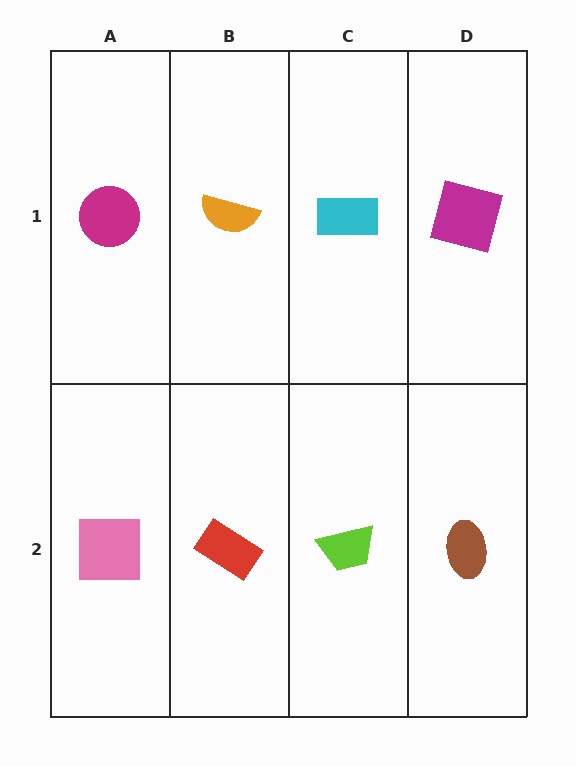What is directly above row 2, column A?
A magenta circle.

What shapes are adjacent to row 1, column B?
A red rectangle (row 2, column B), a magenta circle (row 1, column A), a cyan rectangle (row 1, column C).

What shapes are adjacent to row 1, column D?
A brown ellipse (row 2, column D), a cyan rectangle (row 1, column C).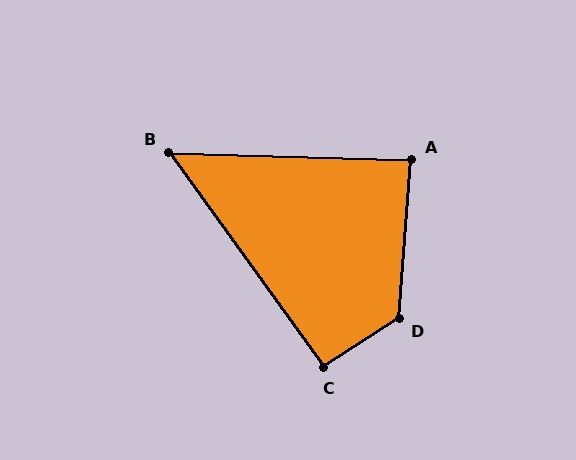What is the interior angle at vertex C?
Approximately 93 degrees (approximately right).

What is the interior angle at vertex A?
Approximately 87 degrees (approximately right).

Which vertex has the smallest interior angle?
B, at approximately 53 degrees.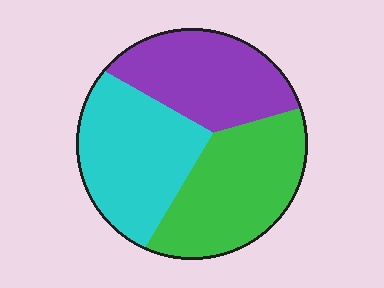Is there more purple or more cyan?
Cyan.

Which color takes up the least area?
Purple, at roughly 30%.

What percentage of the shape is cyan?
Cyan covers 34% of the shape.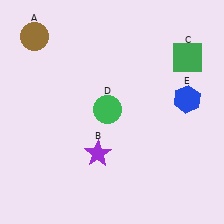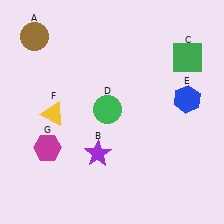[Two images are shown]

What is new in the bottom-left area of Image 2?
A yellow triangle (F) was added in the bottom-left area of Image 2.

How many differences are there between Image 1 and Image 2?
There are 2 differences between the two images.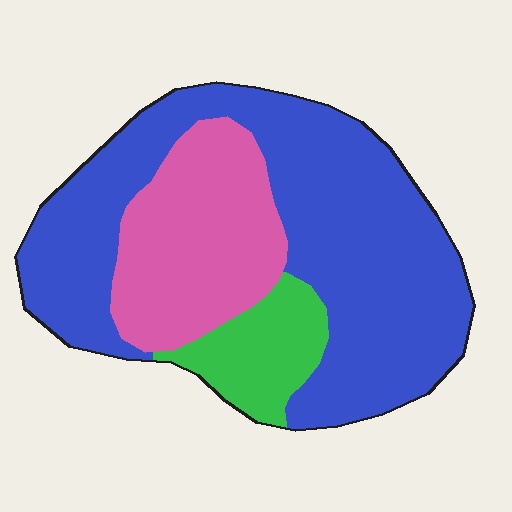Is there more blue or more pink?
Blue.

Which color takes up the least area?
Green, at roughly 10%.